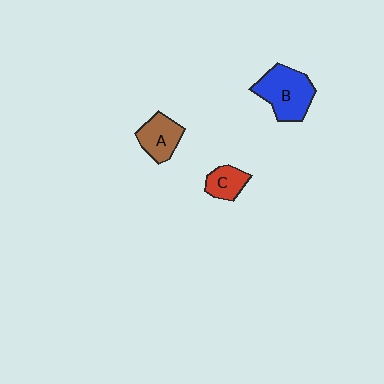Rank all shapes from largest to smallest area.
From largest to smallest: B (blue), A (brown), C (red).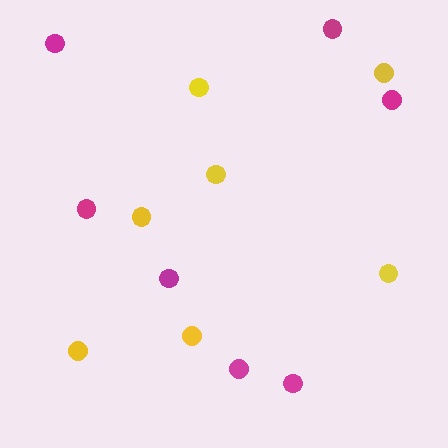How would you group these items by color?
There are 2 groups: one group of yellow circles (7) and one group of magenta circles (7).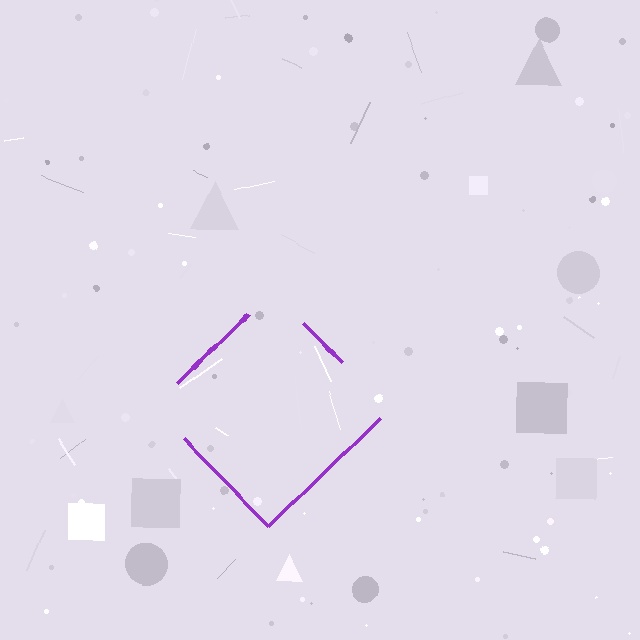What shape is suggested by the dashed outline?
The dashed outline suggests a diamond.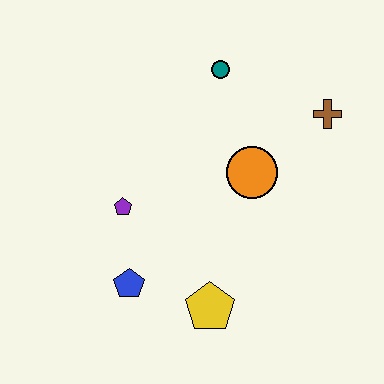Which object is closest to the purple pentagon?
The blue pentagon is closest to the purple pentagon.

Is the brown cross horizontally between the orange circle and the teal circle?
No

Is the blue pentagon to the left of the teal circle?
Yes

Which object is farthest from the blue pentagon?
The brown cross is farthest from the blue pentagon.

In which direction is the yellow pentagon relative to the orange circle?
The yellow pentagon is below the orange circle.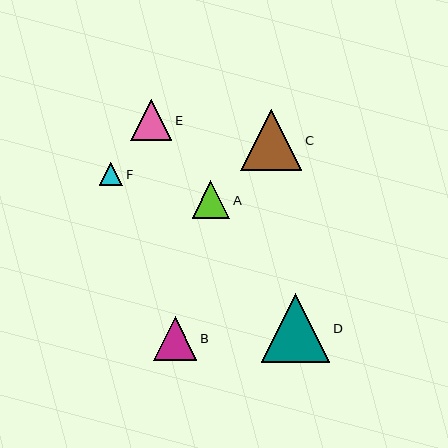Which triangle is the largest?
Triangle D is the largest with a size of approximately 68 pixels.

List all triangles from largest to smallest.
From largest to smallest: D, C, B, E, A, F.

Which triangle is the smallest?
Triangle F is the smallest with a size of approximately 24 pixels.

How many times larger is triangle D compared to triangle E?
Triangle D is approximately 1.7 times the size of triangle E.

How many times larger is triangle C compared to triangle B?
Triangle C is approximately 1.4 times the size of triangle B.